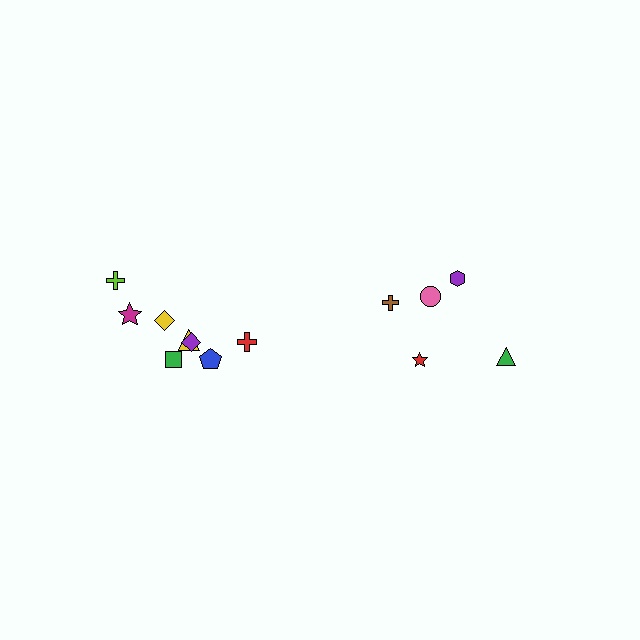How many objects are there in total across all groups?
There are 13 objects.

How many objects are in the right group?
There are 5 objects.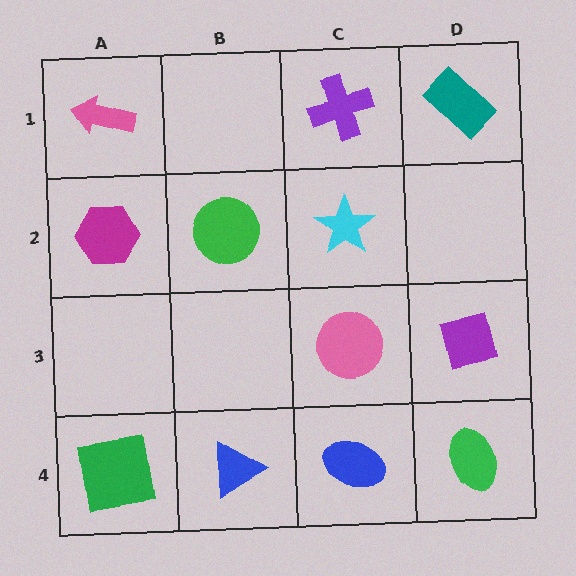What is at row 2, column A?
A magenta hexagon.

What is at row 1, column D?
A teal rectangle.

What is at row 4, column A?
A green square.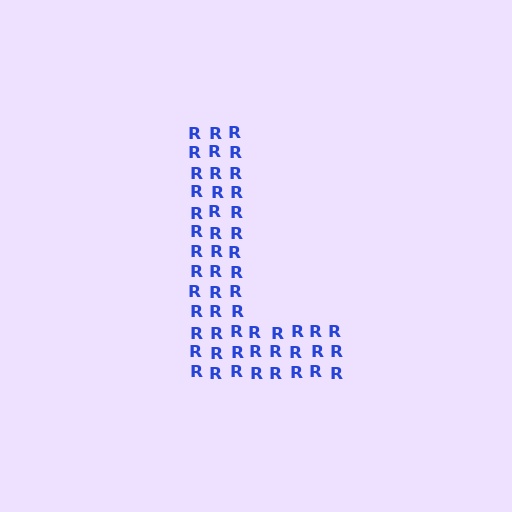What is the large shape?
The large shape is the letter L.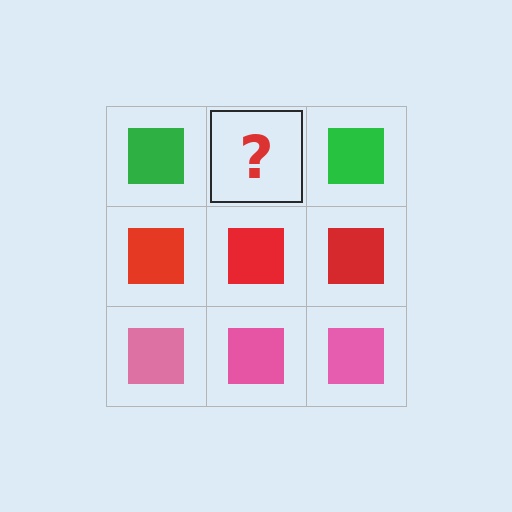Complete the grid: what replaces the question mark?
The question mark should be replaced with a green square.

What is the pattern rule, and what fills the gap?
The rule is that each row has a consistent color. The gap should be filled with a green square.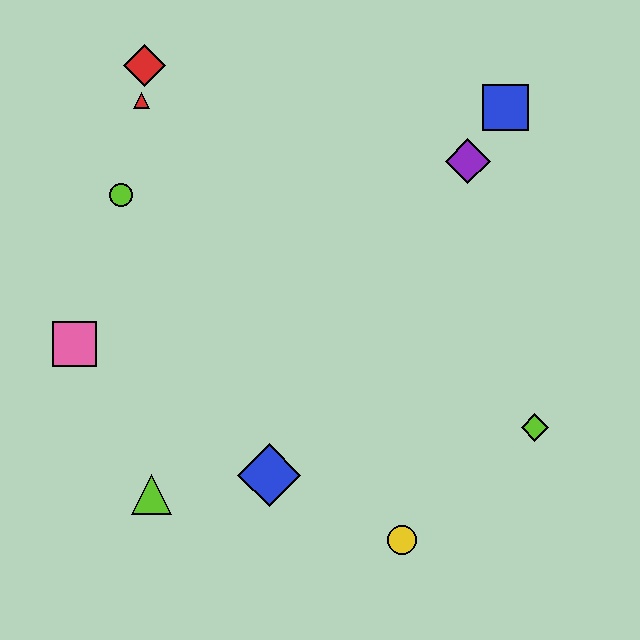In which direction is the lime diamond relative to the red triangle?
The lime diamond is to the right of the red triangle.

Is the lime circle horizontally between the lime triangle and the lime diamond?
No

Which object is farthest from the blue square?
The lime triangle is farthest from the blue square.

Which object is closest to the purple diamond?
The blue square is closest to the purple diamond.